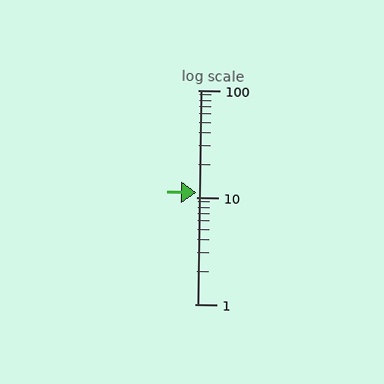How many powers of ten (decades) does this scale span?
The scale spans 2 decades, from 1 to 100.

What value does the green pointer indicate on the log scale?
The pointer indicates approximately 11.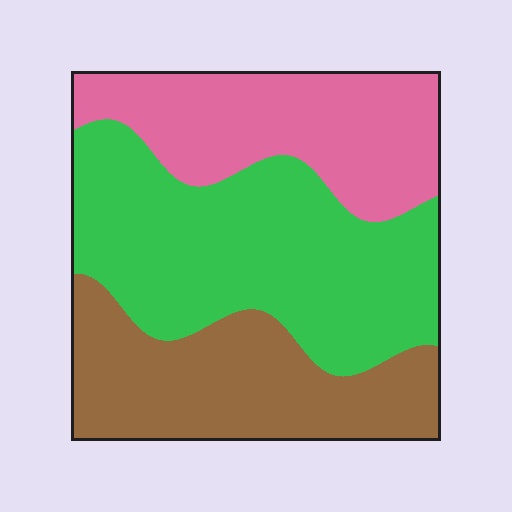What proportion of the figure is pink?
Pink takes up about one quarter (1/4) of the figure.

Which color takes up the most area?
Green, at roughly 45%.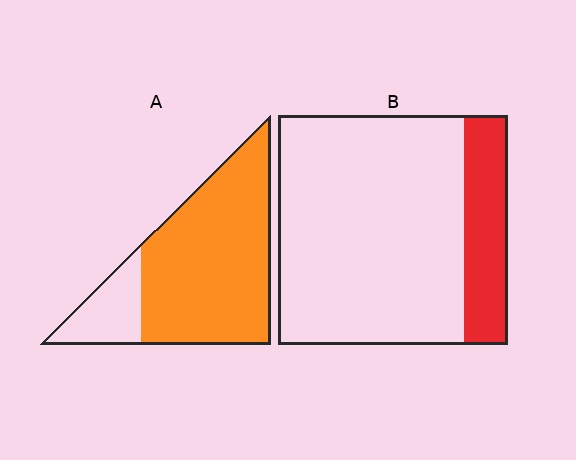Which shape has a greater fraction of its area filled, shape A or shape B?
Shape A.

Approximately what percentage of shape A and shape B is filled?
A is approximately 80% and B is approximately 20%.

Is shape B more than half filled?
No.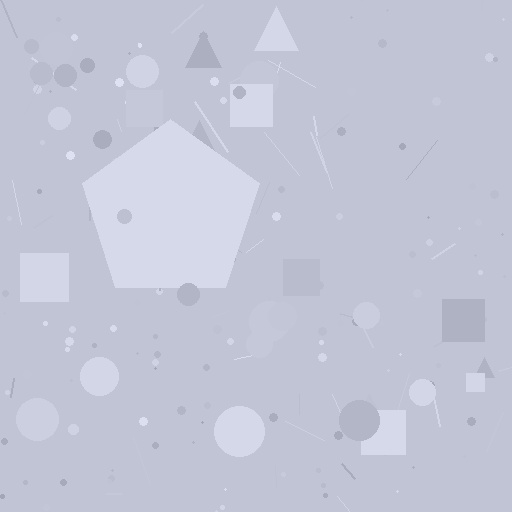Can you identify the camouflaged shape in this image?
The camouflaged shape is a pentagon.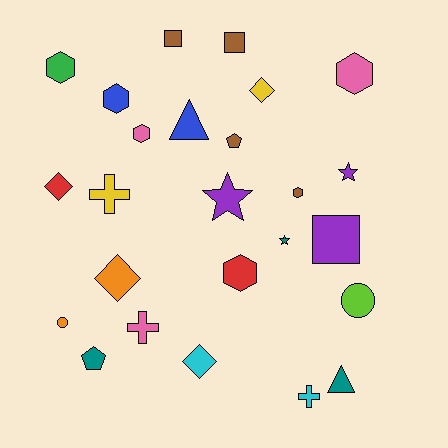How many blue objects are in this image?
There are 2 blue objects.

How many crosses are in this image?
There are 3 crosses.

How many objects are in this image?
There are 25 objects.